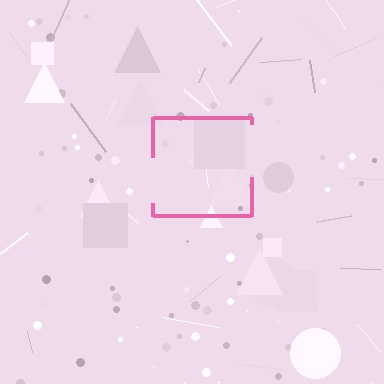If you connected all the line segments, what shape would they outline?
They would outline a square.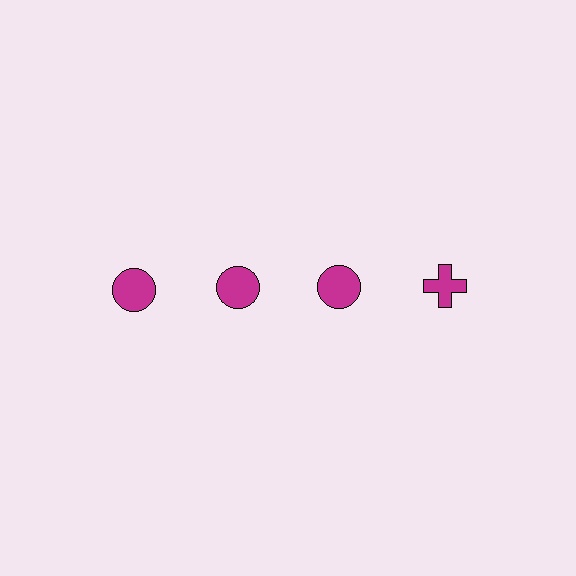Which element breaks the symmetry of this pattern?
The magenta cross in the top row, second from right column breaks the symmetry. All other shapes are magenta circles.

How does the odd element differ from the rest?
It has a different shape: cross instead of circle.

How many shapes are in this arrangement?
There are 4 shapes arranged in a grid pattern.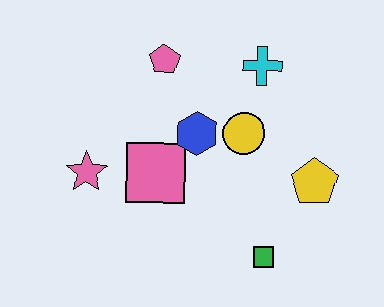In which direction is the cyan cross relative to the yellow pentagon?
The cyan cross is above the yellow pentagon.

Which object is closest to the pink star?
The pink square is closest to the pink star.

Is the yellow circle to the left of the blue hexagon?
No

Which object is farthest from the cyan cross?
The pink star is farthest from the cyan cross.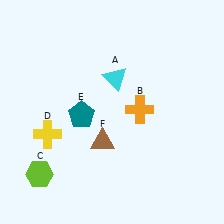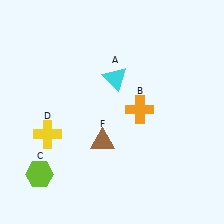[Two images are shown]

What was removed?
The teal pentagon (E) was removed in Image 2.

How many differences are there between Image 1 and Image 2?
There is 1 difference between the two images.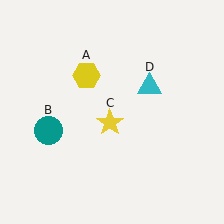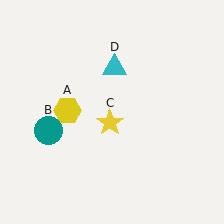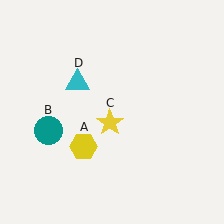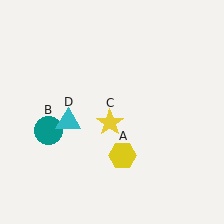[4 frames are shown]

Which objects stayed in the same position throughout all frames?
Teal circle (object B) and yellow star (object C) remained stationary.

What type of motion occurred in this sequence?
The yellow hexagon (object A), cyan triangle (object D) rotated counterclockwise around the center of the scene.